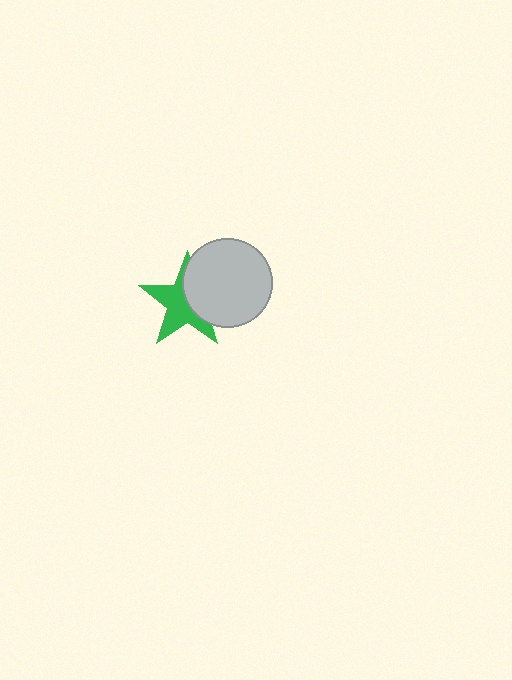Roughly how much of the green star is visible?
About half of it is visible (roughly 59%).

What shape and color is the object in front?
The object in front is a light gray circle.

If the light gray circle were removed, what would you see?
You would see the complete green star.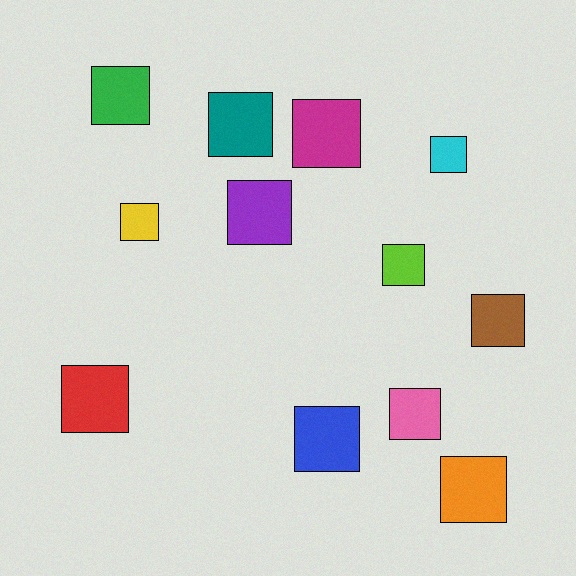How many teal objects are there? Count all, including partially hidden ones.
There is 1 teal object.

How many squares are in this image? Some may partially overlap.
There are 12 squares.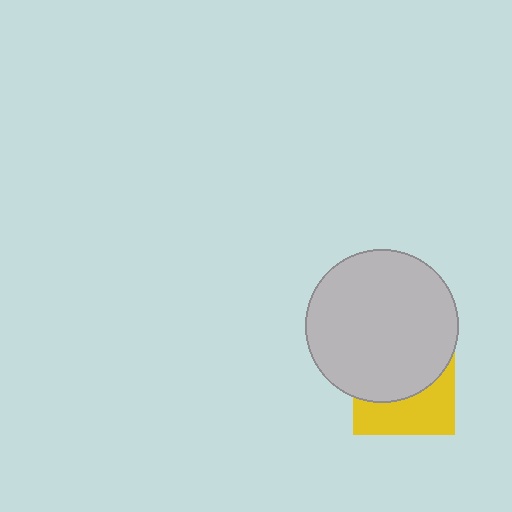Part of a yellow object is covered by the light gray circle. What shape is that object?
It is a square.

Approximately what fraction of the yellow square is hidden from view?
Roughly 58% of the yellow square is hidden behind the light gray circle.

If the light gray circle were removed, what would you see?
You would see the complete yellow square.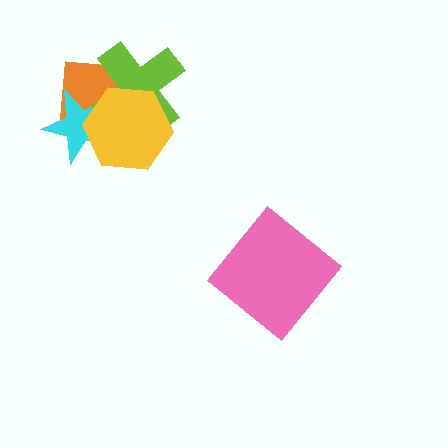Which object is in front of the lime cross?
The yellow hexagon is in front of the lime cross.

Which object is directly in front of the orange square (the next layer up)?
The cyan star is directly in front of the orange square.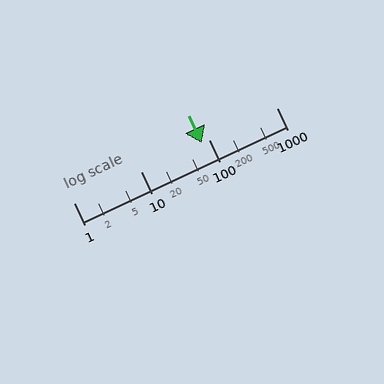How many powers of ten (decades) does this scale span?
The scale spans 3 decades, from 1 to 1000.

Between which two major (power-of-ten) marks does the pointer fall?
The pointer is between 10 and 100.